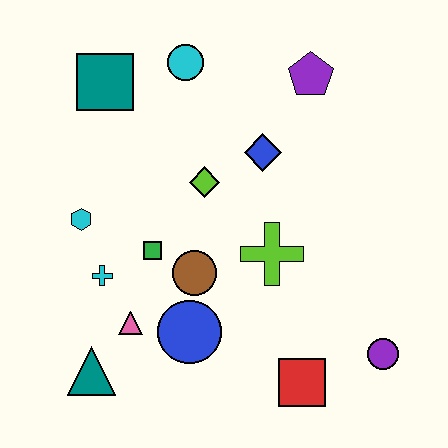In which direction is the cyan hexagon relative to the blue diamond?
The cyan hexagon is to the left of the blue diamond.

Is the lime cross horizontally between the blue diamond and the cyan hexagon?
No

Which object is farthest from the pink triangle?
The purple pentagon is farthest from the pink triangle.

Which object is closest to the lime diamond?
The blue diamond is closest to the lime diamond.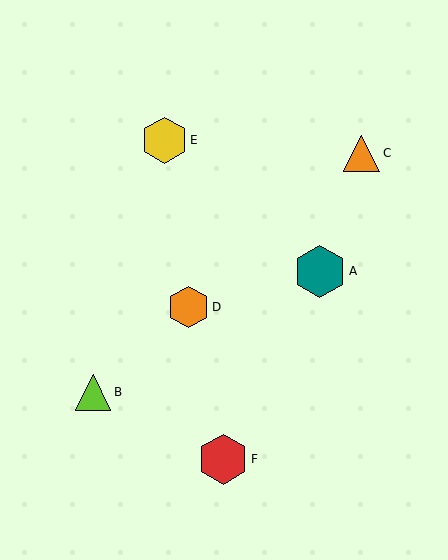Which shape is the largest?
The teal hexagon (labeled A) is the largest.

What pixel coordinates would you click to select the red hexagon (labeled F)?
Click at (223, 459) to select the red hexagon F.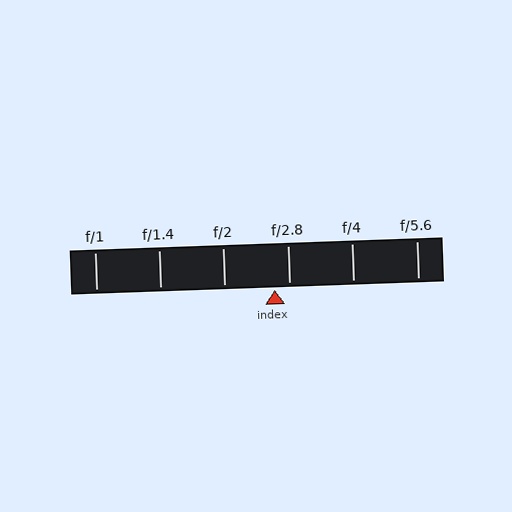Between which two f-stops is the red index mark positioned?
The index mark is between f/2 and f/2.8.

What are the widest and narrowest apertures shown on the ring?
The widest aperture shown is f/1 and the narrowest is f/5.6.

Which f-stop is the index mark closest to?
The index mark is closest to f/2.8.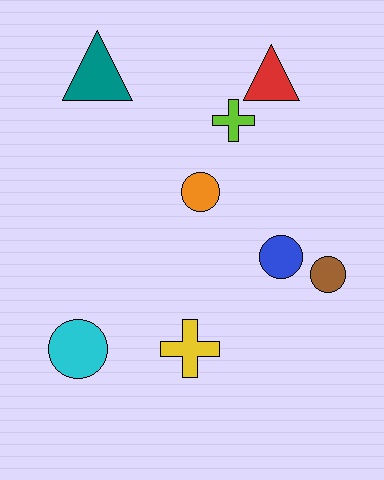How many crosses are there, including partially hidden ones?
There are 2 crosses.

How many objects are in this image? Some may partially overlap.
There are 8 objects.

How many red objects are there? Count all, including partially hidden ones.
There is 1 red object.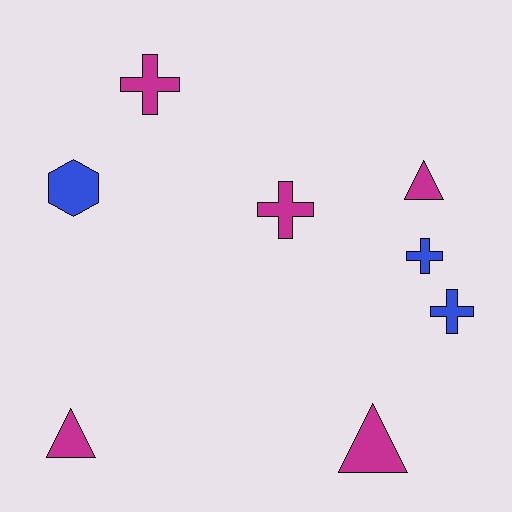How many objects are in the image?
There are 8 objects.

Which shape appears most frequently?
Cross, with 4 objects.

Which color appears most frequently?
Magenta, with 5 objects.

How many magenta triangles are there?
There are 3 magenta triangles.